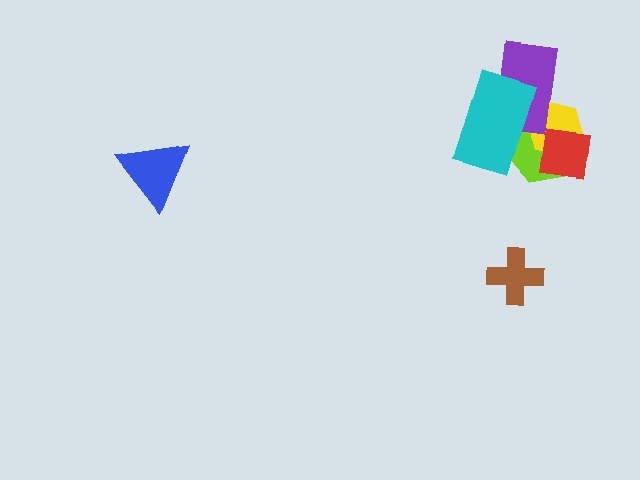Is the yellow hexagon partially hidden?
Yes, it is partially covered by another shape.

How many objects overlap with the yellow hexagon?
4 objects overlap with the yellow hexagon.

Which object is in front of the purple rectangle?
The cyan rectangle is in front of the purple rectangle.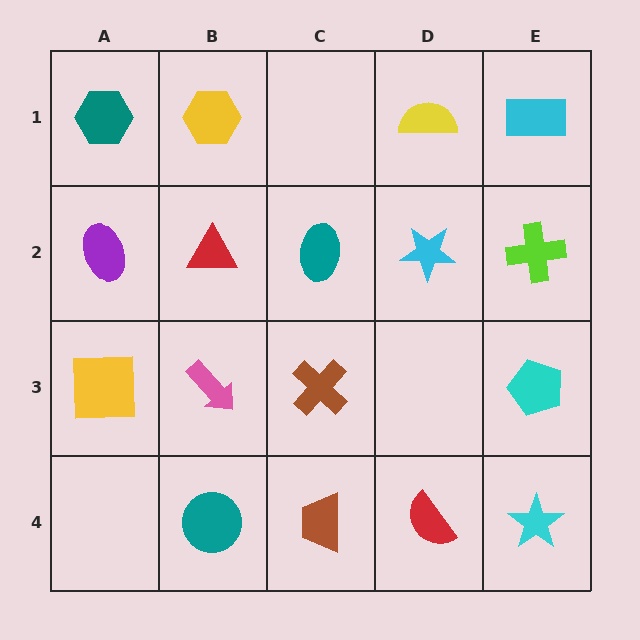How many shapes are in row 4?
4 shapes.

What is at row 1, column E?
A cyan rectangle.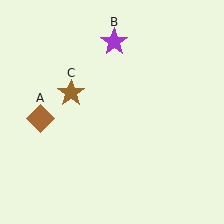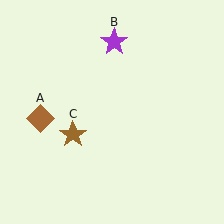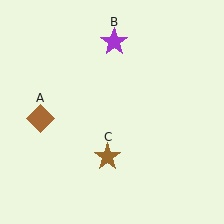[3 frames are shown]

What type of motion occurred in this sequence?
The brown star (object C) rotated counterclockwise around the center of the scene.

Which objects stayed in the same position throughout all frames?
Brown diamond (object A) and purple star (object B) remained stationary.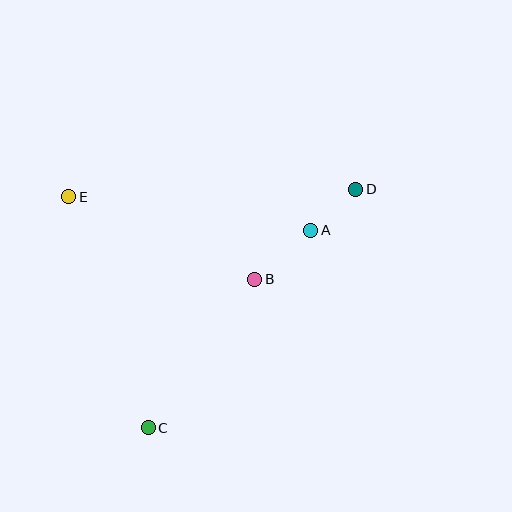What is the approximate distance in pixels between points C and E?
The distance between C and E is approximately 245 pixels.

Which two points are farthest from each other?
Points C and D are farthest from each other.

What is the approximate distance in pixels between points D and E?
The distance between D and E is approximately 287 pixels.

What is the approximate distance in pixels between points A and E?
The distance between A and E is approximately 244 pixels.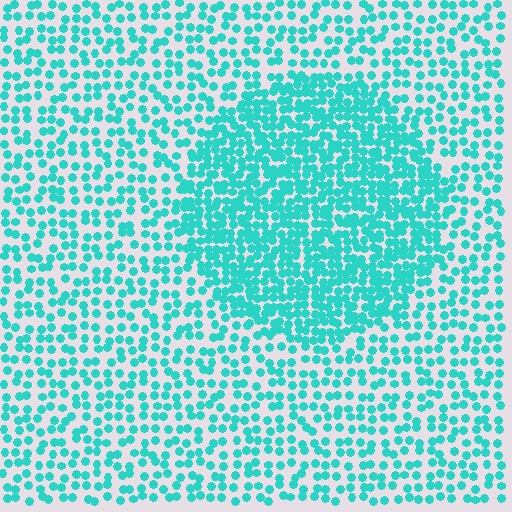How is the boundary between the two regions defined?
The boundary is defined by a change in element density (approximately 2.0x ratio). All elements are the same color, size, and shape.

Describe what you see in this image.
The image contains small cyan elements arranged at two different densities. A circle-shaped region is visible where the elements are more densely packed than the surrounding area.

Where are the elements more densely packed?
The elements are more densely packed inside the circle boundary.